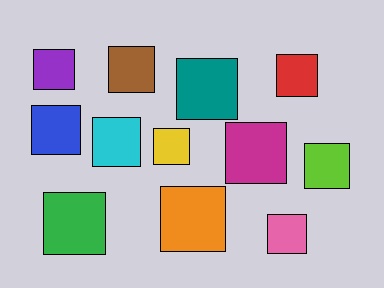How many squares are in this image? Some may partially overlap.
There are 12 squares.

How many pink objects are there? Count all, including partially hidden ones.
There is 1 pink object.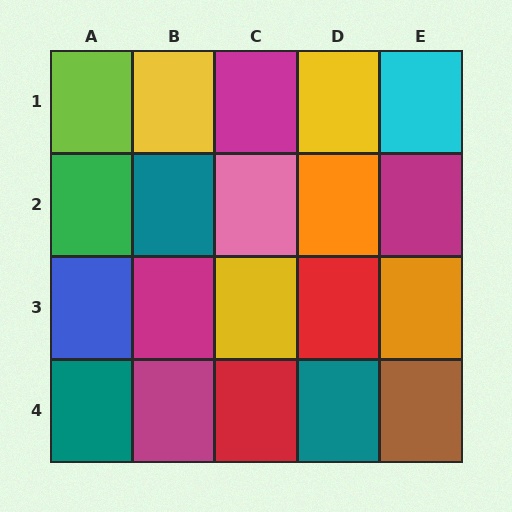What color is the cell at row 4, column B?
Magenta.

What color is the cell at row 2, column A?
Green.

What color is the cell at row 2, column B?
Teal.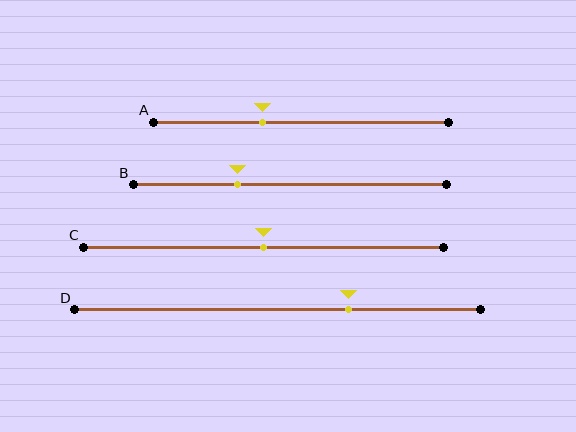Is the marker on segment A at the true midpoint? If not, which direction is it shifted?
No, the marker on segment A is shifted to the left by about 13% of the segment length.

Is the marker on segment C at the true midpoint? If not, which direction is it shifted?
Yes, the marker on segment C is at the true midpoint.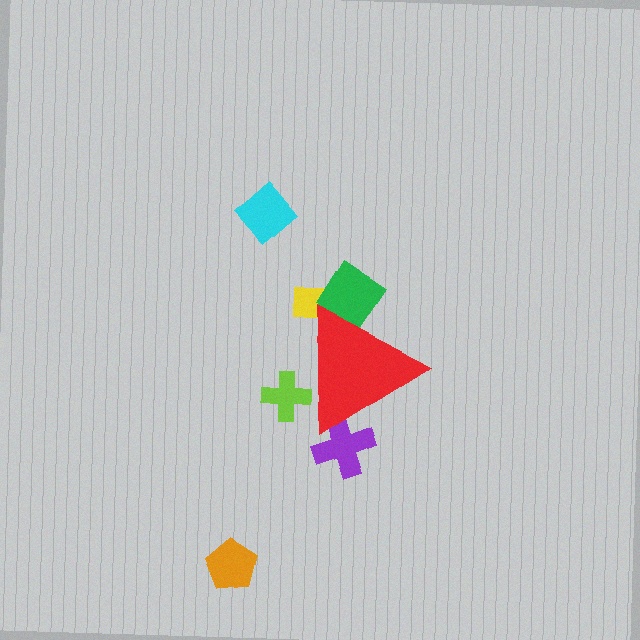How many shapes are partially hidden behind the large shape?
4 shapes are partially hidden.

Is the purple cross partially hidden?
Yes, the purple cross is partially hidden behind the red triangle.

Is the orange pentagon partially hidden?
No, the orange pentagon is fully visible.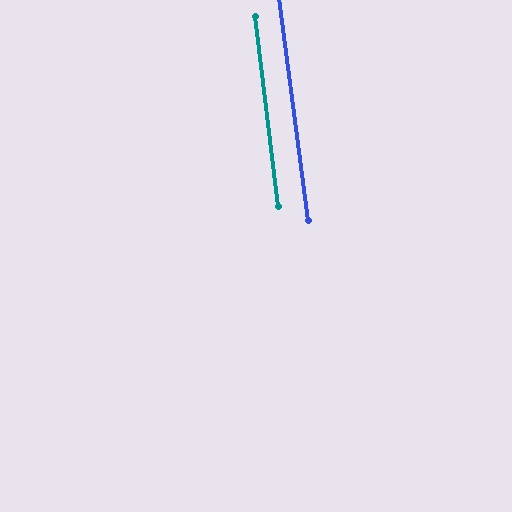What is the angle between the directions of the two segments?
Approximately 1 degree.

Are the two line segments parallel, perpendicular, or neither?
Parallel — their directions differ by only 0.5°.